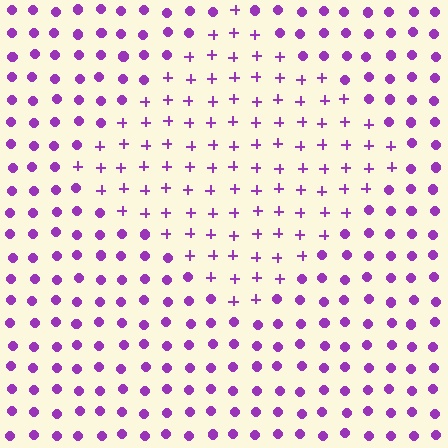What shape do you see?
I see a diamond.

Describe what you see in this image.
The image is filled with small purple elements arranged in a uniform grid. A diamond-shaped region contains plus signs, while the surrounding area contains circles. The boundary is defined purely by the change in element shape.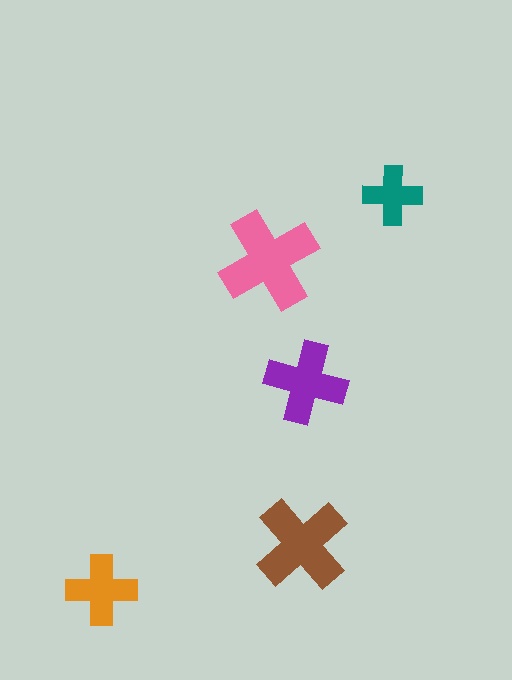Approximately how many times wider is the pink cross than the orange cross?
About 1.5 times wider.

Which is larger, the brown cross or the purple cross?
The brown one.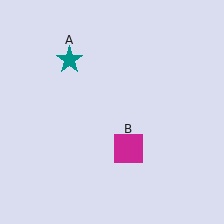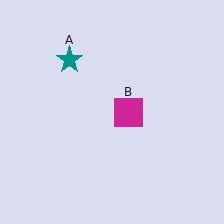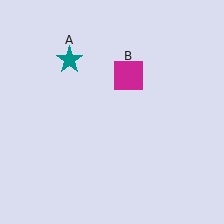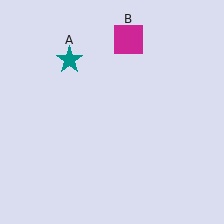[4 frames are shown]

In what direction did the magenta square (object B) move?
The magenta square (object B) moved up.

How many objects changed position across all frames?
1 object changed position: magenta square (object B).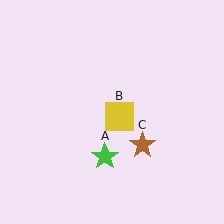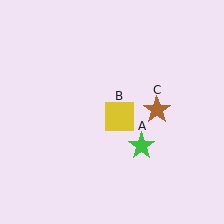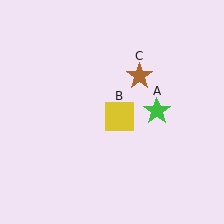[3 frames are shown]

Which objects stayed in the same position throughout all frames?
Yellow square (object B) remained stationary.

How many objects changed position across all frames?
2 objects changed position: green star (object A), brown star (object C).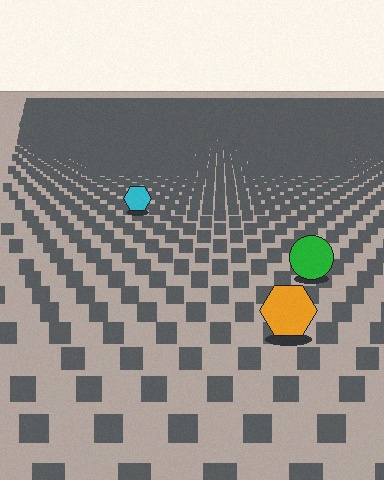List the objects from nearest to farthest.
From nearest to farthest: the orange hexagon, the green circle, the cyan hexagon.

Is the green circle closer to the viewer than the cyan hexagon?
Yes. The green circle is closer — you can tell from the texture gradient: the ground texture is coarser near it.